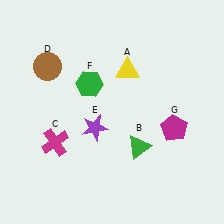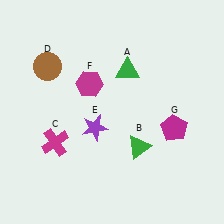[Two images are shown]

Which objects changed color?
A changed from yellow to green. F changed from green to magenta.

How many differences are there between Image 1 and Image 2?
There are 2 differences between the two images.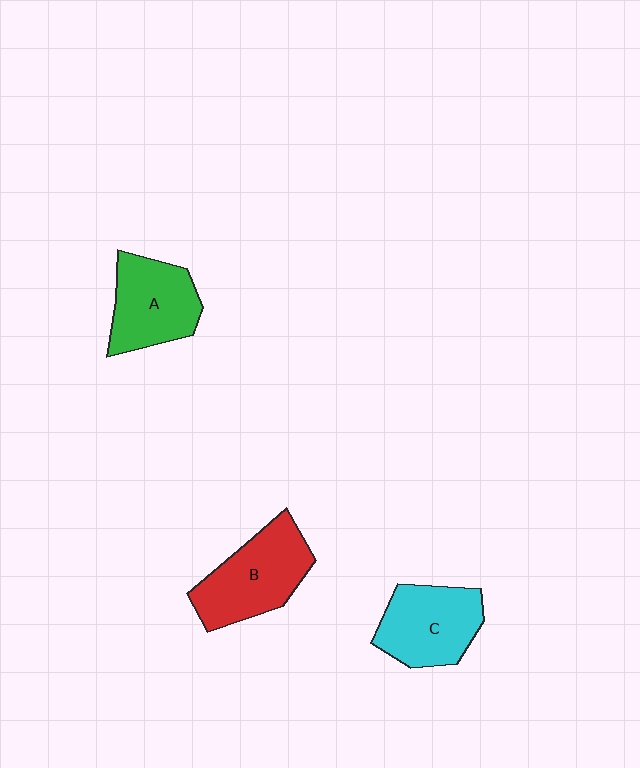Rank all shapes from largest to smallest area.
From largest to smallest: B (red), C (cyan), A (green).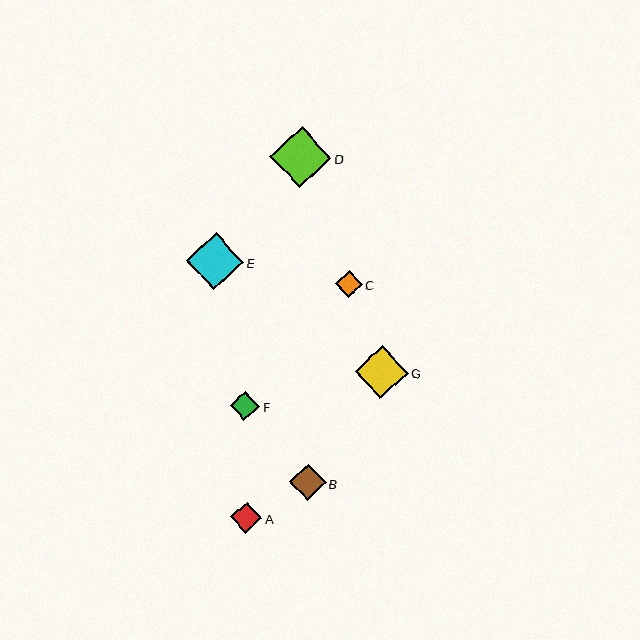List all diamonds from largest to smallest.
From largest to smallest: D, E, G, B, A, F, C.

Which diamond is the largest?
Diamond D is the largest with a size of approximately 61 pixels.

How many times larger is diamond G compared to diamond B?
Diamond G is approximately 1.4 times the size of diamond B.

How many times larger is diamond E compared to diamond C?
Diamond E is approximately 2.1 times the size of diamond C.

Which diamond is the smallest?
Diamond C is the smallest with a size of approximately 27 pixels.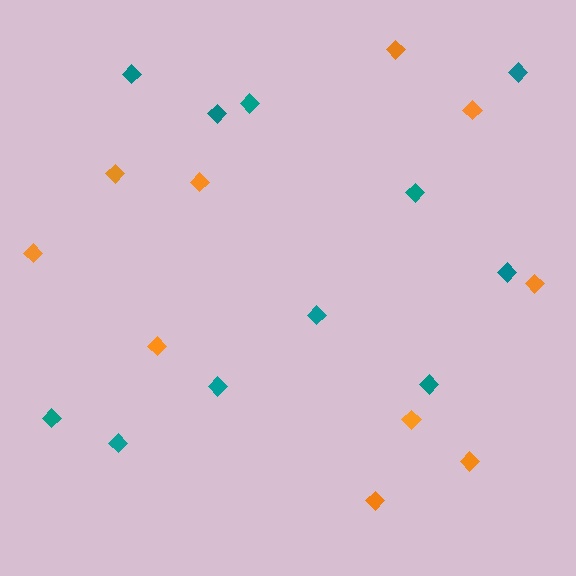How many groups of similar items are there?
There are 2 groups: one group of teal diamonds (11) and one group of orange diamonds (10).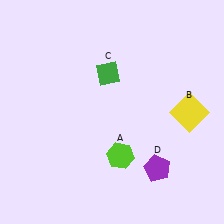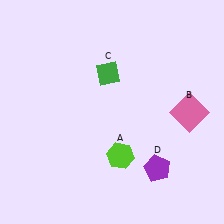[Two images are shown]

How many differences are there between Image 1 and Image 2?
There is 1 difference between the two images.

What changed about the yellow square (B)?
In Image 1, B is yellow. In Image 2, it changed to pink.